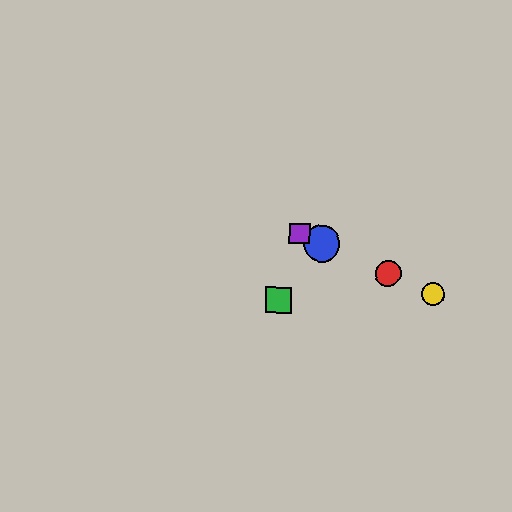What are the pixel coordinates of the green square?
The green square is at (278, 300).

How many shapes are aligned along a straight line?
4 shapes (the red circle, the blue circle, the yellow circle, the purple square) are aligned along a straight line.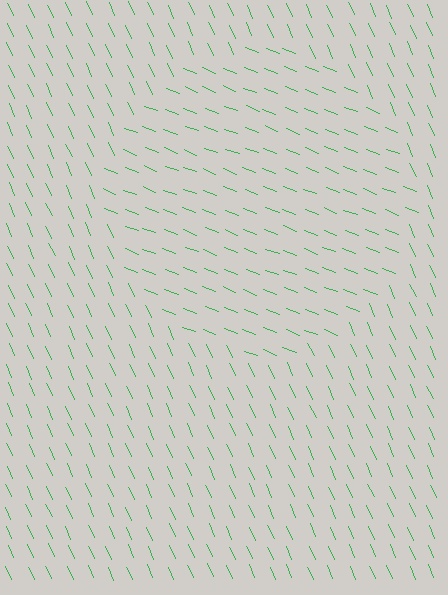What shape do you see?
I see a circle.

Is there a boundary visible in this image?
Yes, there is a texture boundary formed by a change in line orientation.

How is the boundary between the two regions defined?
The boundary is defined purely by a change in line orientation (approximately 45 degrees difference). All lines are the same color and thickness.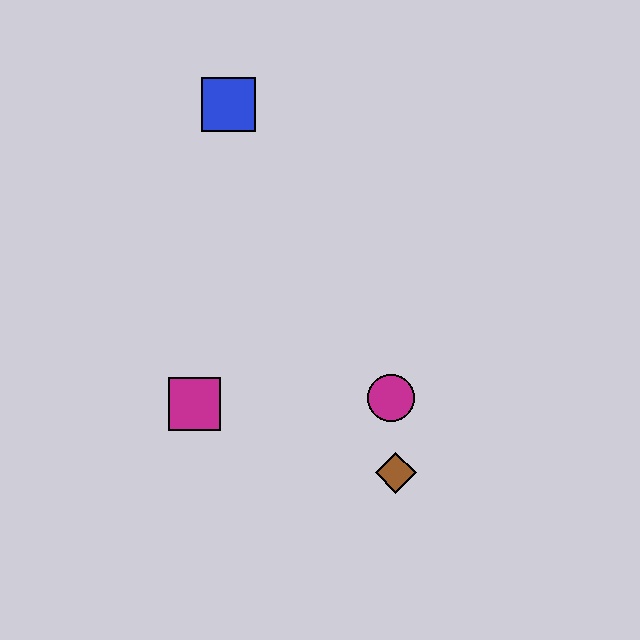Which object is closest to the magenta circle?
The brown diamond is closest to the magenta circle.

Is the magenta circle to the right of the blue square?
Yes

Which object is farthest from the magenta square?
The blue square is farthest from the magenta square.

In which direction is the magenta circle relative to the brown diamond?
The magenta circle is above the brown diamond.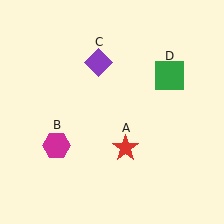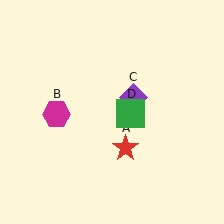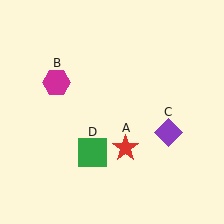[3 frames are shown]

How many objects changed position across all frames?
3 objects changed position: magenta hexagon (object B), purple diamond (object C), green square (object D).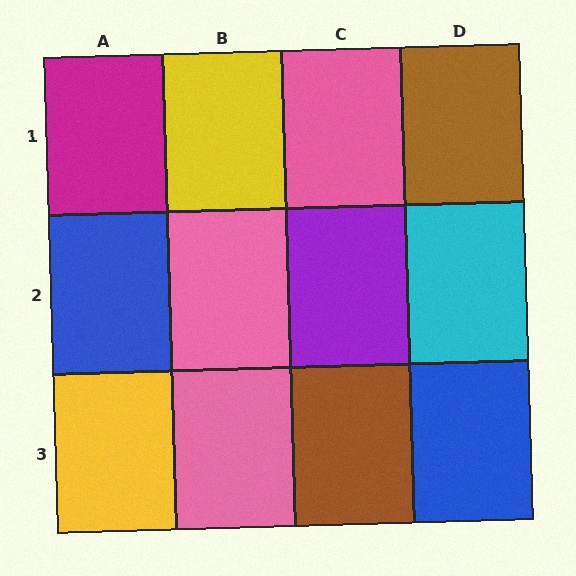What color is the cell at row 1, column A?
Magenta.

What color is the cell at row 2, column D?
Cyan.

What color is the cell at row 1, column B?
Yellow.